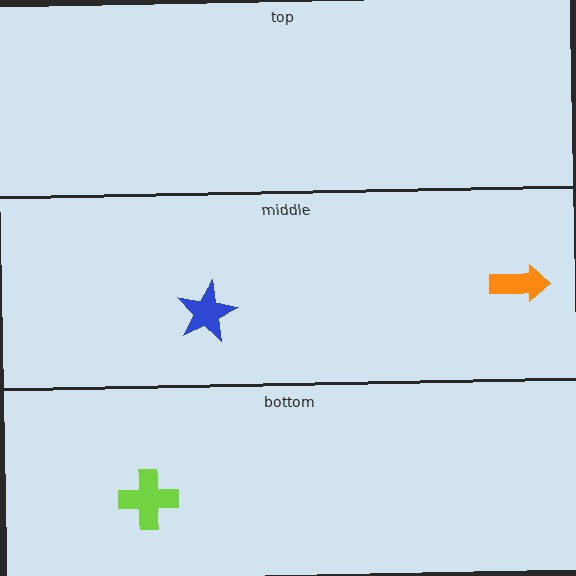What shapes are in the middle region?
The blue star, the orange arrow.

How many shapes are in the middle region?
2.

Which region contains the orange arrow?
The middle region.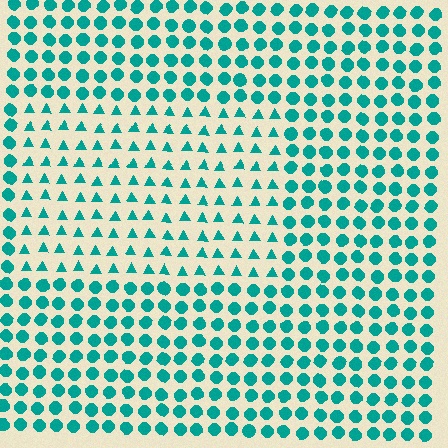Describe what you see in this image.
The image is filled with small teal elements arranged in a uniform grid. A rectangle-shaped region contains triangles, while the surrounding area contains circles. The boundary is defined purely by the change in element shape.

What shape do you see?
I see a rectangle.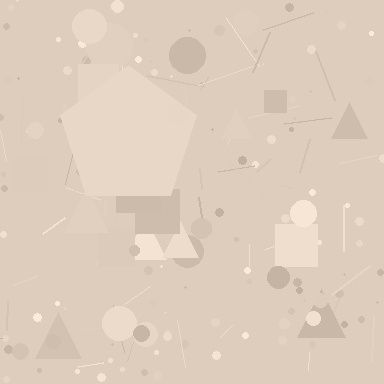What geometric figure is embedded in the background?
A pentagon is embedded in the background.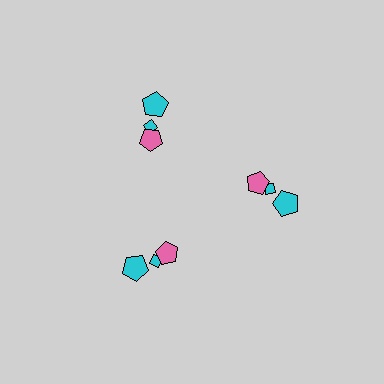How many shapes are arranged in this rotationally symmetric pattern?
There are 9 shapes, arranged in 3 groups of 3.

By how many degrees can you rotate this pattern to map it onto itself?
The pattern maps onto itself every 120 degrees of rotation.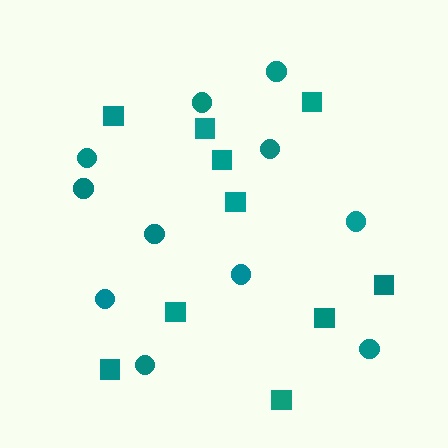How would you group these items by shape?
There are 2 groups: one group of squares (10) and one group of circles (11).